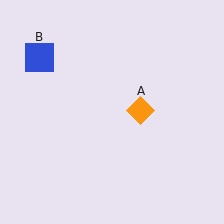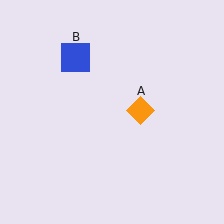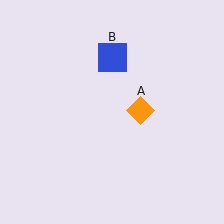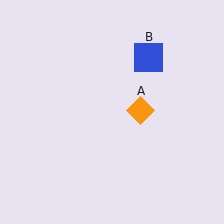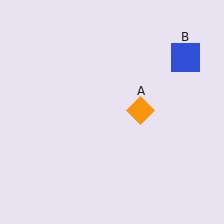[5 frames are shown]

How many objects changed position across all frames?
1 object changed position: blue square (object B).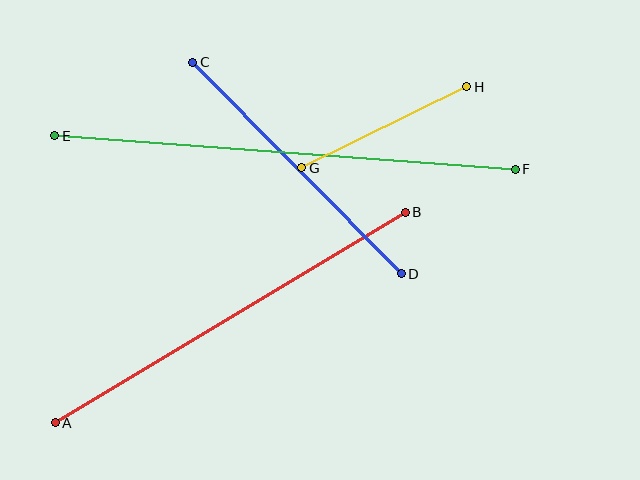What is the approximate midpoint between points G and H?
The midpoint is at approximately (384, 127) pixels.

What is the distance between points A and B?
The distance is approximately 408 pixels.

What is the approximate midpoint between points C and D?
The midpoint is at approximately (297, 168) pixels.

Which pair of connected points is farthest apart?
Points E and F are farthest apart.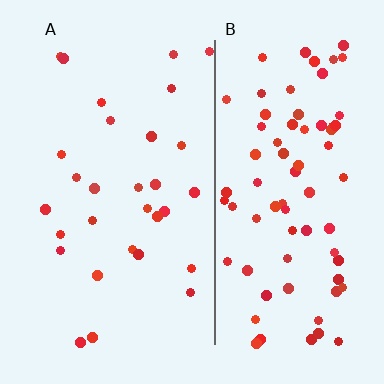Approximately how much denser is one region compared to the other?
Approximately 2.6× — region B over region A.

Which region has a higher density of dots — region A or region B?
B (the right).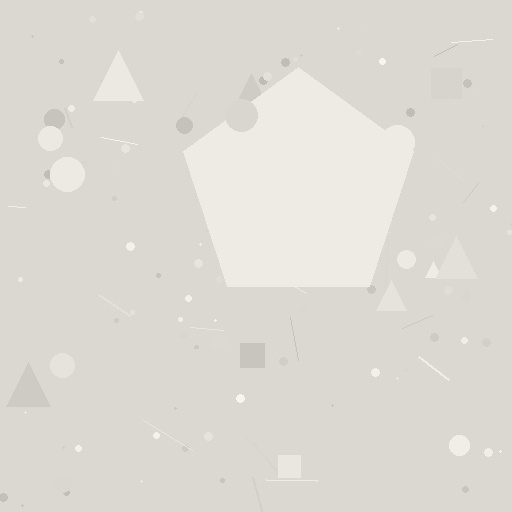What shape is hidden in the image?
A pentagon is hidden in the image.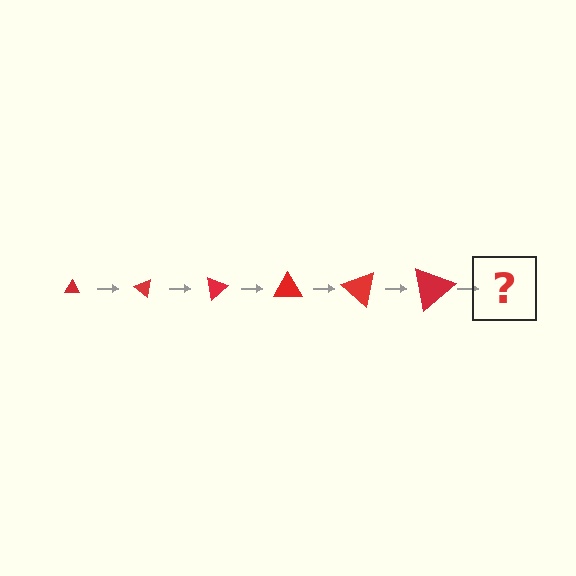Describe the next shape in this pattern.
It should be a triangle, larger than the previous one and rotated 240 degrees from the start.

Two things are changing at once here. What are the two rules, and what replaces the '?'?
The two rules are that the triangle grows larger each step and it rotates 40 degrees each step. The '?' should be a triangle, larger than the previous one and rotated 240 degrees from the start.